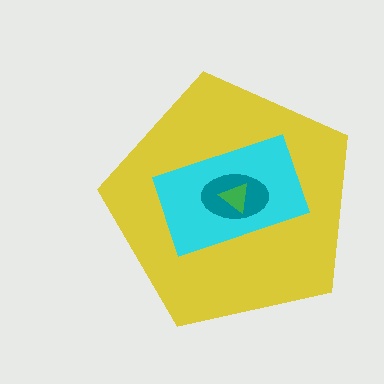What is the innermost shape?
The green triangle.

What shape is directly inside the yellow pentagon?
The cyan rectangle.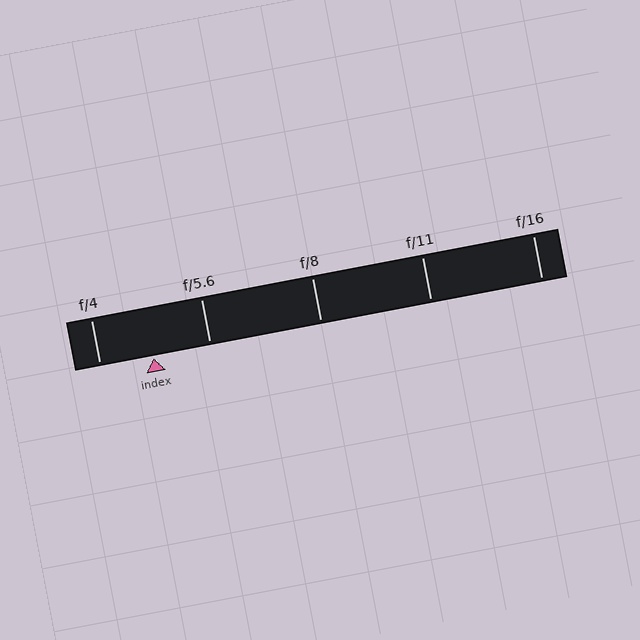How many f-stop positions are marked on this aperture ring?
There are 5 f-stop positions marked.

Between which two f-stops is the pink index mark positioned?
The index mark is between f/4 and f/5.6.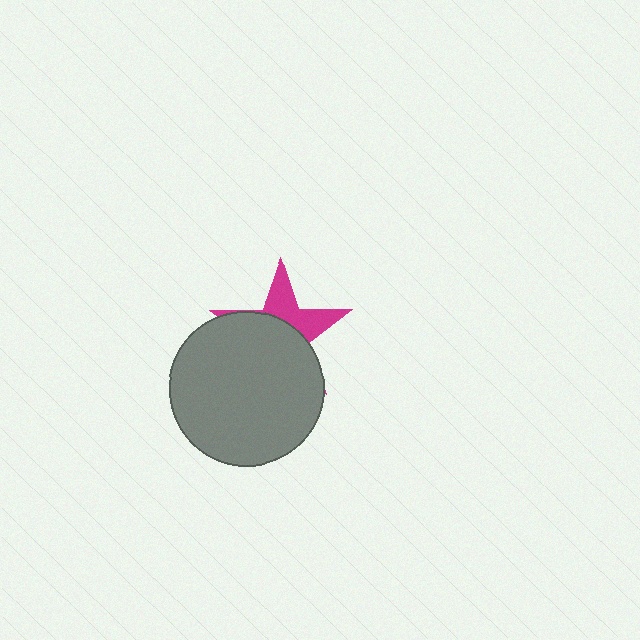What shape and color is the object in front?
The object in front is a gray circle.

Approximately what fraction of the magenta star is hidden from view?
Roughly 64% of the magenta star is hidden behind the gray circle.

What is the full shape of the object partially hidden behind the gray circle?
The partially hidden object is a magenta star.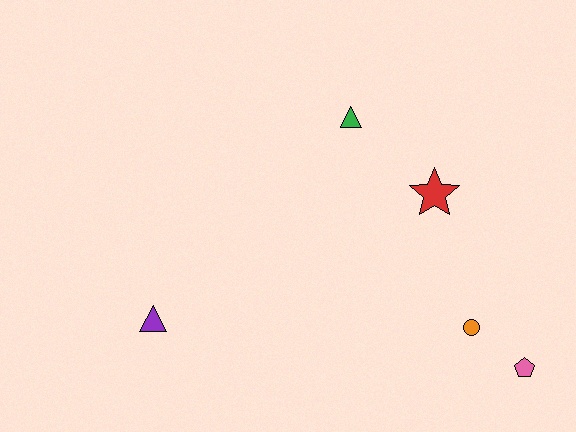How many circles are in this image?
There is 1 circle.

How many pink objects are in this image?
There is 1 pink object.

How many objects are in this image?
There are 5 objects.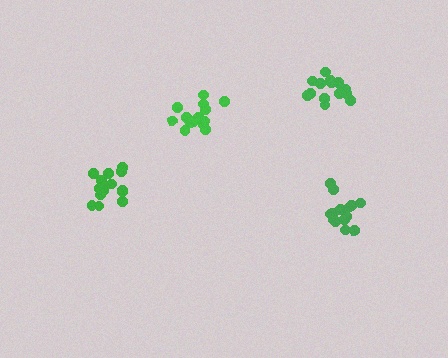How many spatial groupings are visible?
There are 4 spatial groupings.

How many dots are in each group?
Group 1: 14 dots, Group 2: 14 dots, Group 3: 15 dots, Group 4: 15 dots (58 total).